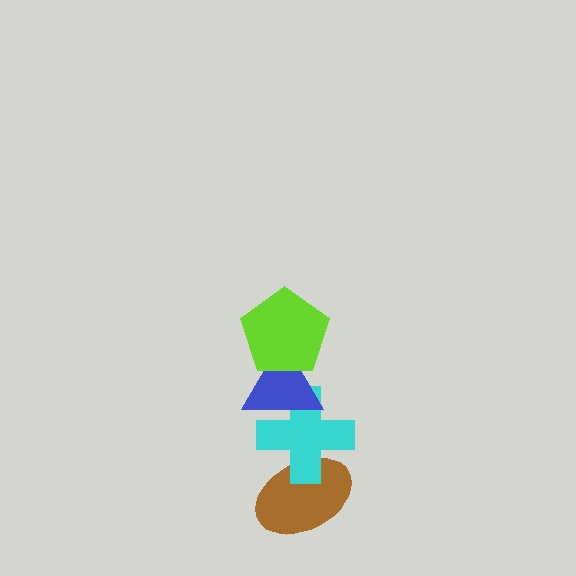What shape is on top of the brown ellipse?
The cyan cross is on top of the brown ellipse.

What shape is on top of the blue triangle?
The lime pentagon is on top of the blue triangle.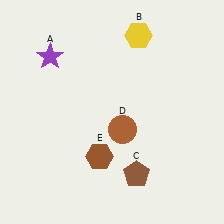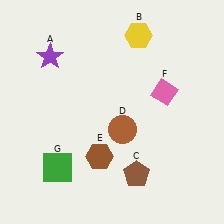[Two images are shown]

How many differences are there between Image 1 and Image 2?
There are 2 differences between the two images.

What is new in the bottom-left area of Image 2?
A green square (G) was added in the bottom-left area of Image 2.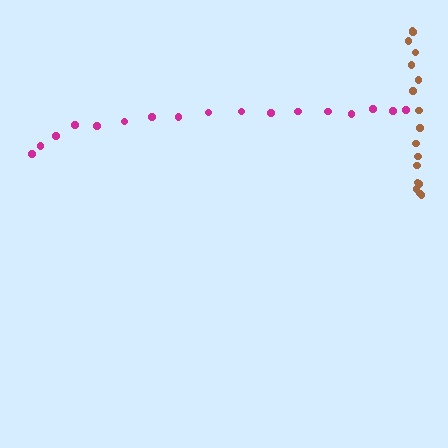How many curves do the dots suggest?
There are 2 distinct paths.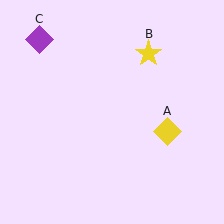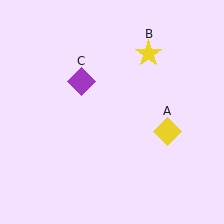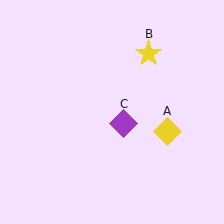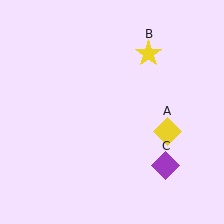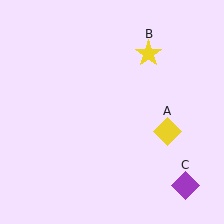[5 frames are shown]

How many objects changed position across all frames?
1 object changed position: purple diamond (object C).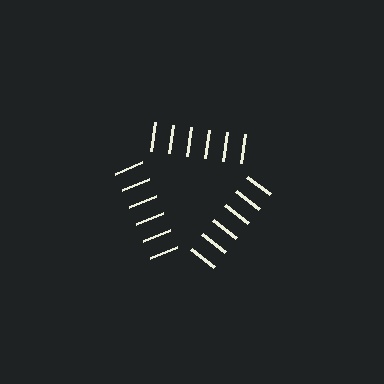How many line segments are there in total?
18 — 6 along each of the 3 edges.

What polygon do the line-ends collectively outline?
An illusory triangle — the line segments terminate on its edges but no continuous stroke is drawn.